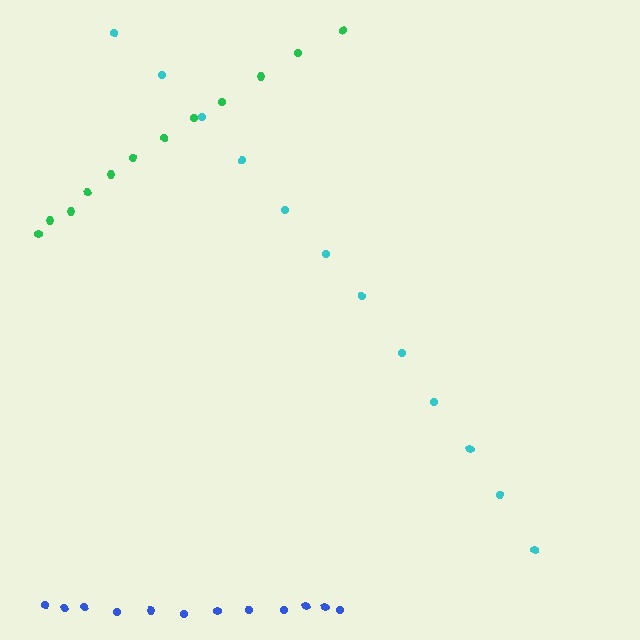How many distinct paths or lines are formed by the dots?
There are 3 distinct paths.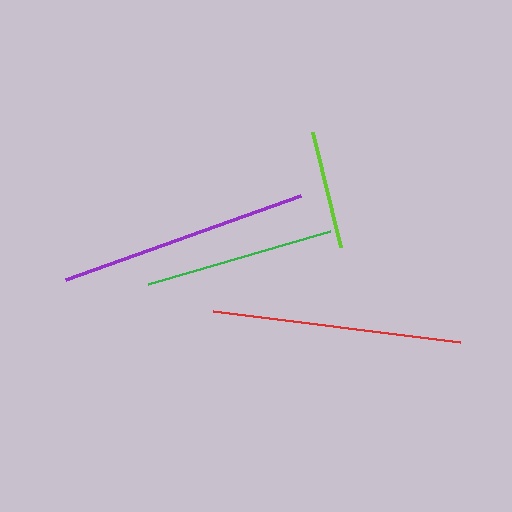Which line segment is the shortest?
The lime line is the shortest at approximately 119 pixels.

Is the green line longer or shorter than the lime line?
The green line is longer than the lime line.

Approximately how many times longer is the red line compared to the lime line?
The red line is approximately 2.1 times the length of the lime line.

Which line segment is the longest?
The purple line is the longest at approximately 250 pixels.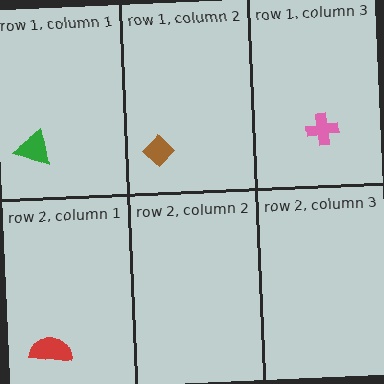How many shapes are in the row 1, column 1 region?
1.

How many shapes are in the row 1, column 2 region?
1.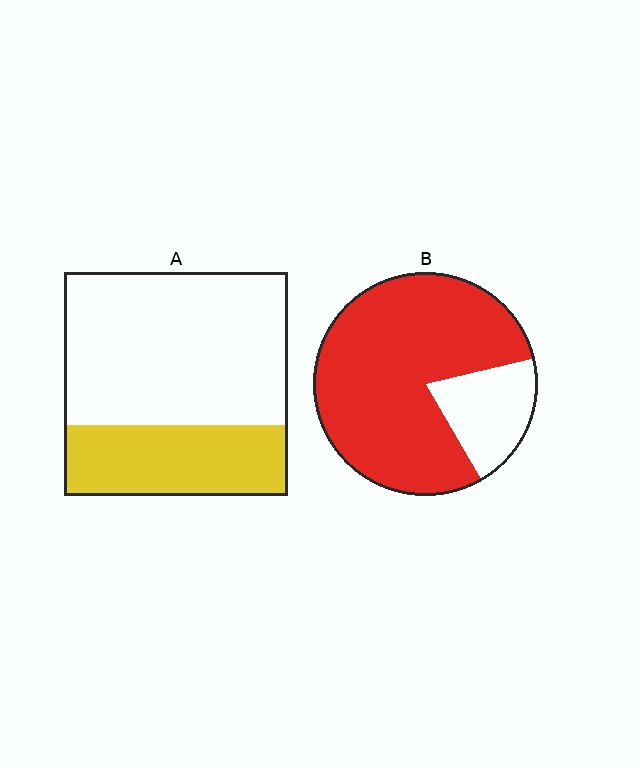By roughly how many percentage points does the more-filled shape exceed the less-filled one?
By roughly 50 percentage points (B over A).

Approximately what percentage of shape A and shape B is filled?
A is approximately 30% and B is approximately 80%.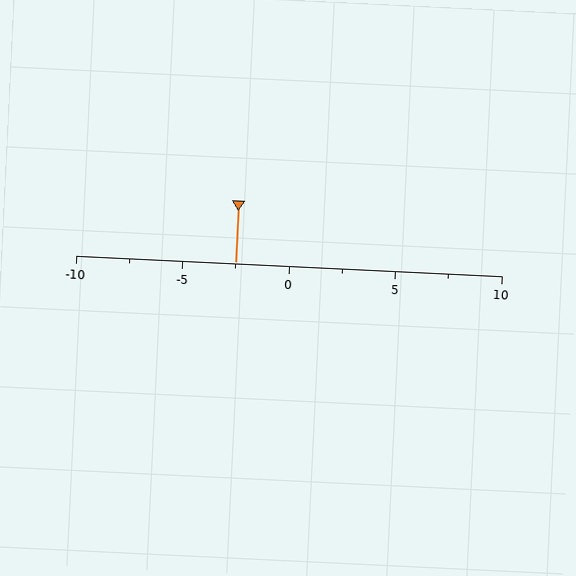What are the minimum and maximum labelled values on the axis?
The axis runs from -10 to 10.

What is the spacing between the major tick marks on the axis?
The major ticks are spaced 5 apart.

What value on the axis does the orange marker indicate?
The marker indicates approximately -2.5.